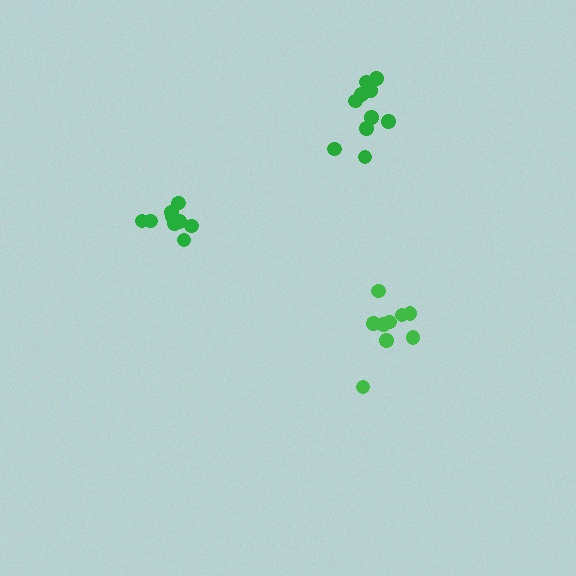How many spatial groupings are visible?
There are 3 spatial groupings.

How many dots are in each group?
Group 1: 9 dots, Group 2: 9 dots, Group 3: 10 dots (28 total).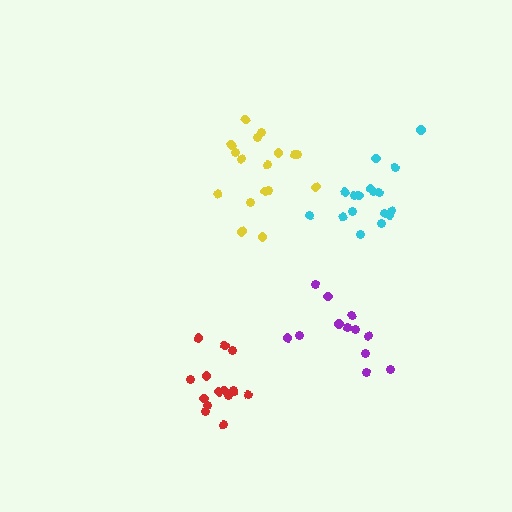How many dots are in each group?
Group 1: 17 dots, Group 2: 12 dots, Group 3: 16 dots, Group 4: 17 dots (62 total).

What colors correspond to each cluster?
The clusters are colored: yellow, purple, red, cyan.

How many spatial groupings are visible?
There are 4 spatial groupings.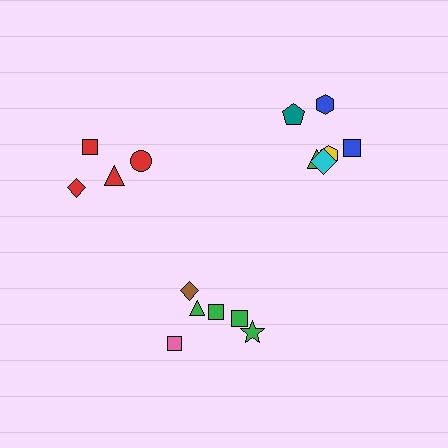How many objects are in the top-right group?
There are 6 objects.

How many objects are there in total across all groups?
There are 16 objects.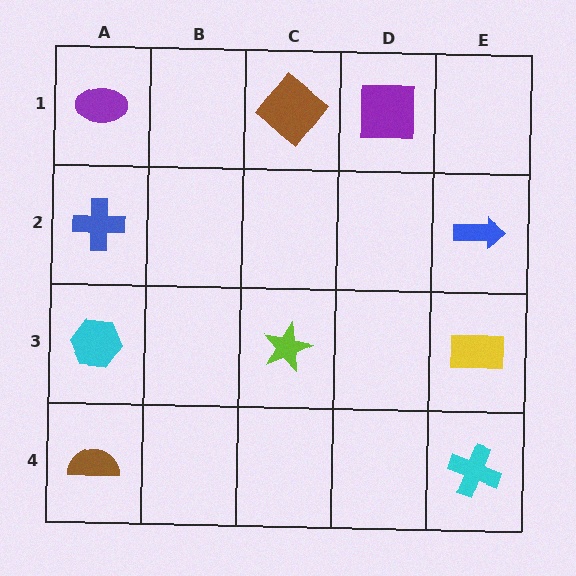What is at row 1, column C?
A brown diamond.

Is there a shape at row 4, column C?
No, that cell is empty.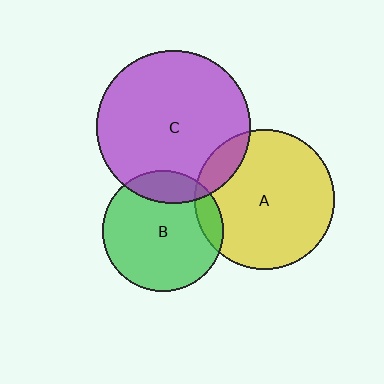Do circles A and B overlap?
Yes.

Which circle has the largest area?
Circle C (purple).